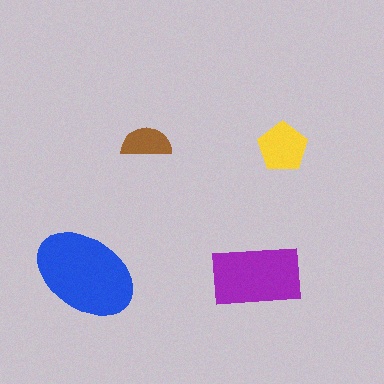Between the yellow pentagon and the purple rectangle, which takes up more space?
The purple rectangle.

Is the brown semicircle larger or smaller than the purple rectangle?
Smaller.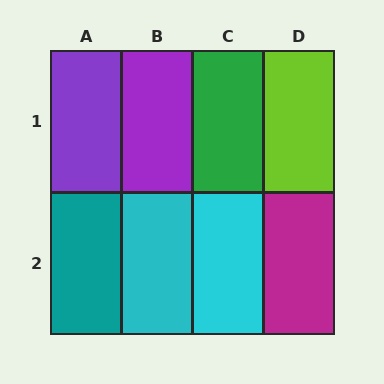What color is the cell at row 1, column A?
Purple.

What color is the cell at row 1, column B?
Purple.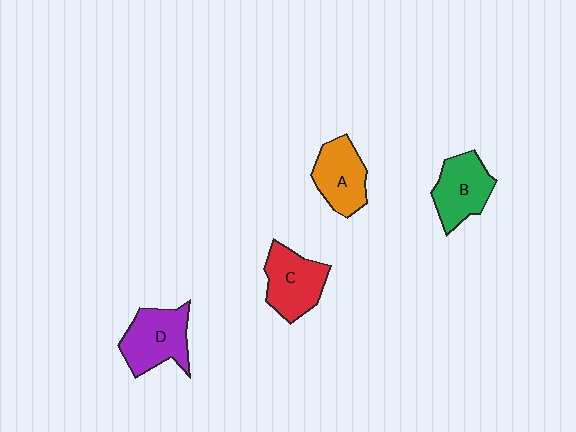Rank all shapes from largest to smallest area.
From largest to smallest: D (purple), C (red), B (green), A (orange).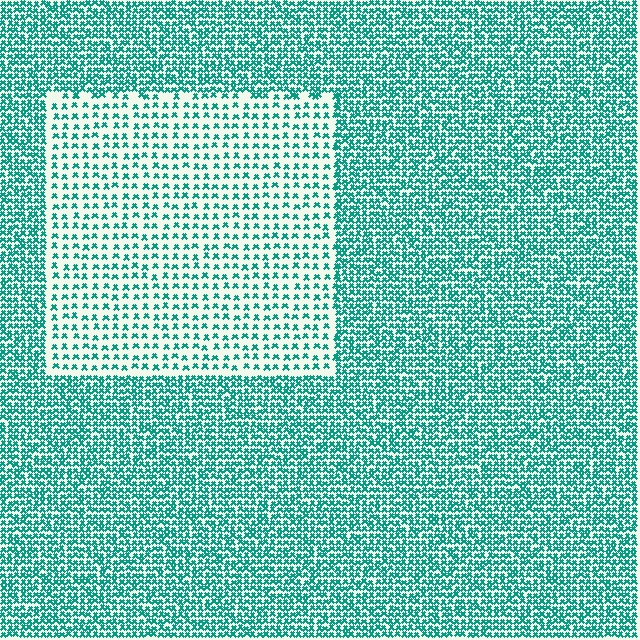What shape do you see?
I see a rectangle.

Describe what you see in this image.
The image contains small teal elements arranged at two different densities. A rectangle-shaped region is visible where the elements are less densely packed than the surrounding area.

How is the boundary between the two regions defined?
The boundary is defined by a change in element density (approximately 2.3x ratio). All elements are the same color, size, and shape.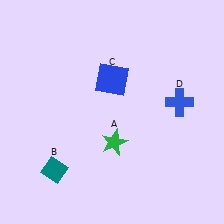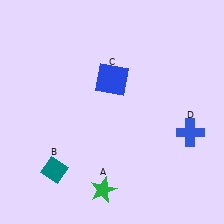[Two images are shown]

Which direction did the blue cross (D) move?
The blue cross (D) moved down.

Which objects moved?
The objects that moved are: the green star (A), the blue cross (D).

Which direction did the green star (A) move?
The green star (A) moved down.